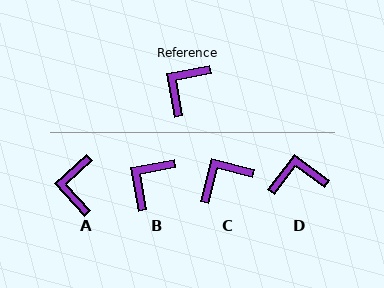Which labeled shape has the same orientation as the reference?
B.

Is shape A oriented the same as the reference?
No, it is off by about 32 degrees.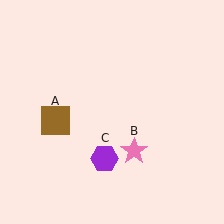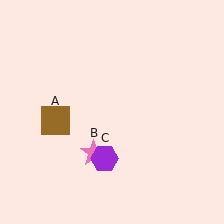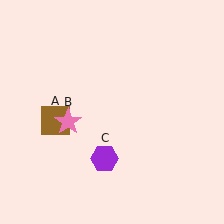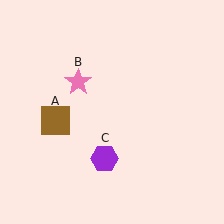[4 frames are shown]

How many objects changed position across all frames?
1 object changed position: pink star (object B).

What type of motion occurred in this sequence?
The pink star (object B) rotated clockwise around the center of the scene.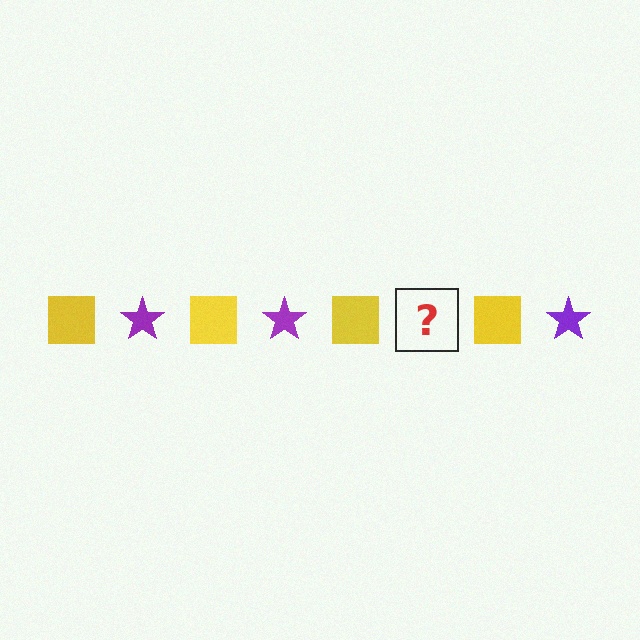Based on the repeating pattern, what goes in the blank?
The blank should be a purple star.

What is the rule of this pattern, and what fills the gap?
The rule is that the pattern alternates between yellow square and purple star. The gap should be filled with a purple star.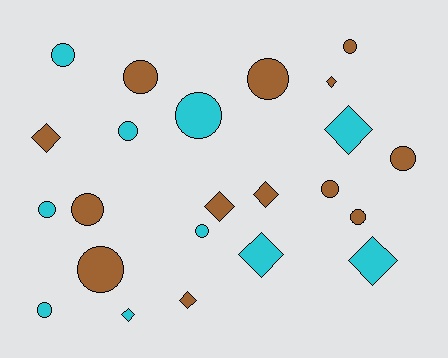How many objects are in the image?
There are 23 objects.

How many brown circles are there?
There are 8 brown circles.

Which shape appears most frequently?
Circle, with 14 objects.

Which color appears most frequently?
Brown, with 13 objects.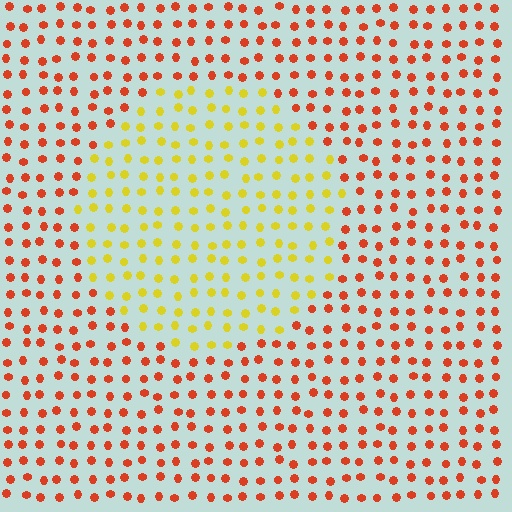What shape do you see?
I see a circle.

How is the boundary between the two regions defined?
The boundary is defined purely by a slight shift in hue (about 48 degrees). Spacing, size, and orientation are identical on both sides.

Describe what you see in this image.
The image is filled with small red elements in a uniform arrangement. A circle-shaped region is visible where the elements are tinted to a slightly different hue, forming a subtle color boundary.